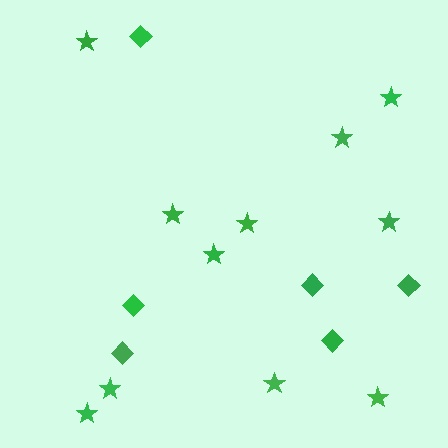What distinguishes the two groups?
There are 2 groups: one group of stars (11) and one group of diamonds (6).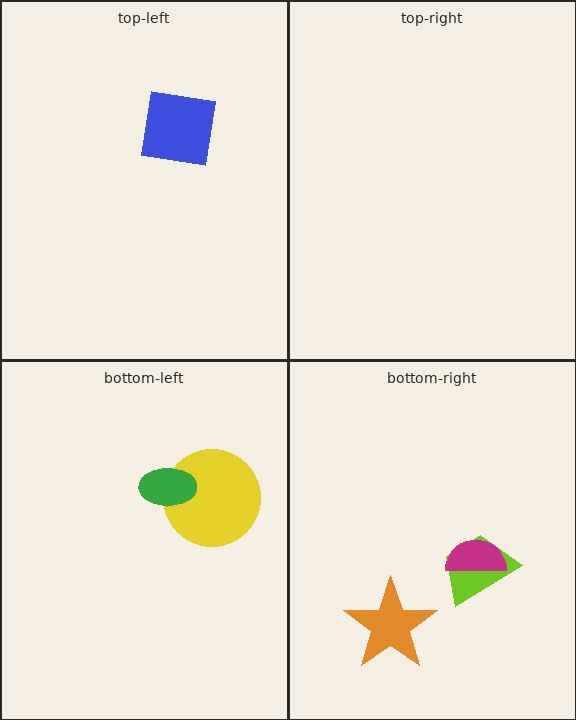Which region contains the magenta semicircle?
The bottom-right region.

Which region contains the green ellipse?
The bottom-left region.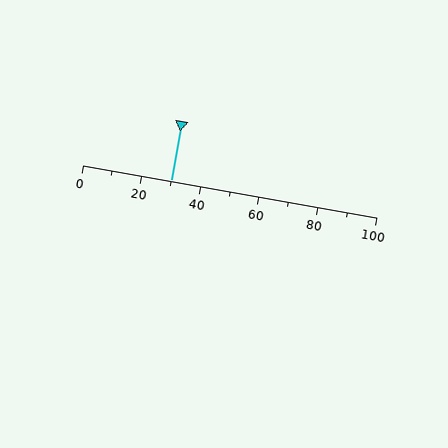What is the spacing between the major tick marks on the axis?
The major ticks are spaced 20 apart.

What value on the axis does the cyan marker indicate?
The marker indicates approximately 30.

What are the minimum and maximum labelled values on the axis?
The axis runs from 0 to 100.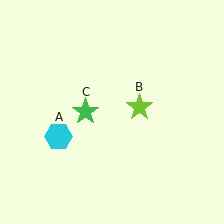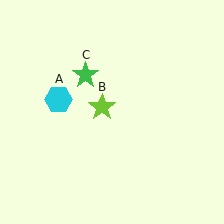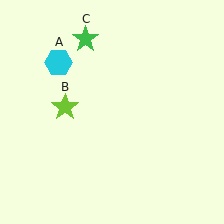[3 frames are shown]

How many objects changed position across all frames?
3 objects changed position: cyan hexagon (object A), lime star (object B), green star (object C).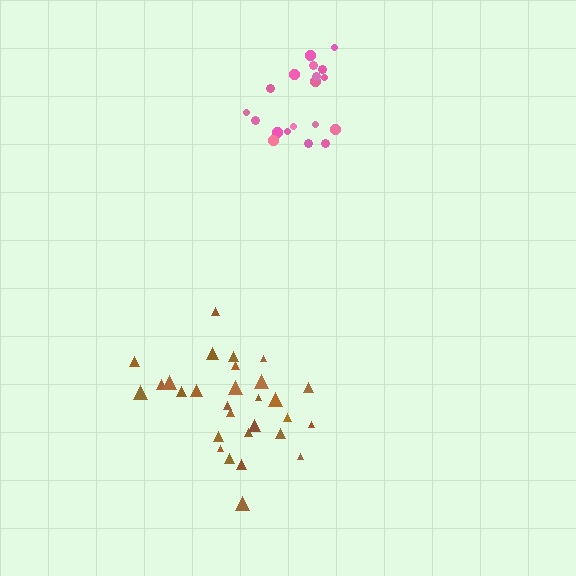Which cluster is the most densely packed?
Pink.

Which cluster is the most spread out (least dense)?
Brown.